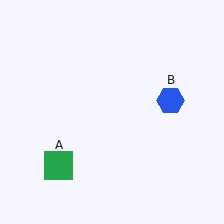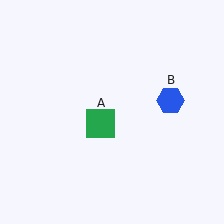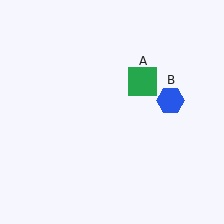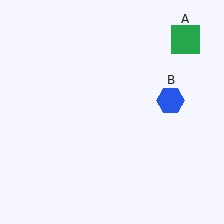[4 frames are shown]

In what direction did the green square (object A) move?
The green square (object A) moved up and to the right.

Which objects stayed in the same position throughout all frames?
Blue hexagon (object B) remained stationary.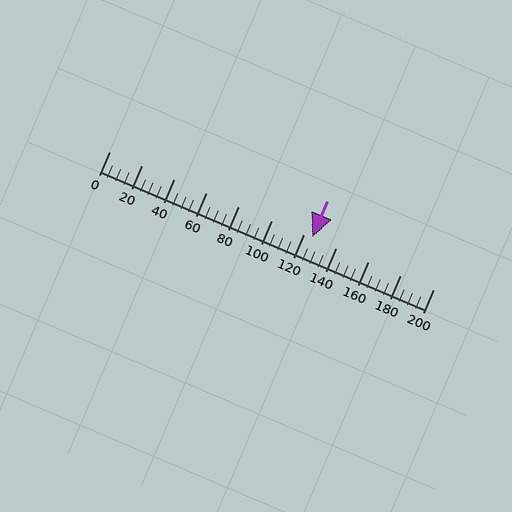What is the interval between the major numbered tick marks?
The major tick marks are spaced 20 units apart.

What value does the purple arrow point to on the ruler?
The purple arrow points to approximately 125.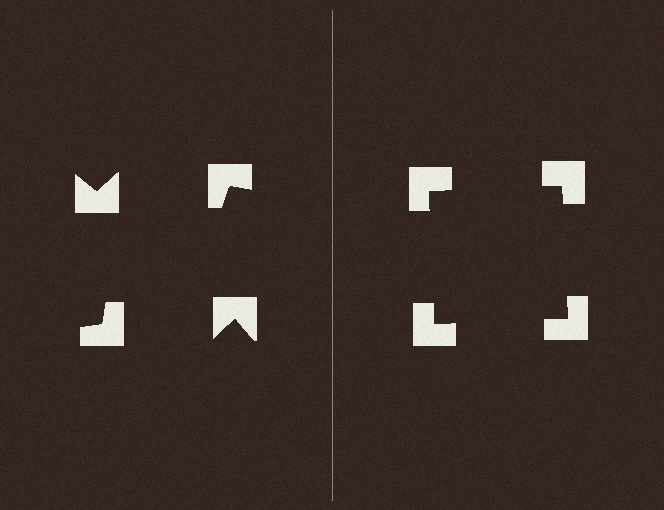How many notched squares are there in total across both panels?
8 — 4 on each side.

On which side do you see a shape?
An illusory square appears on the right side. On the left side the wedge cuts are rotated, so no coherent shape forms.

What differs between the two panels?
The notched squares are positioned identically on both sides; only the wedge orientations differ. On the right they align to a square; on the left they are misaligned.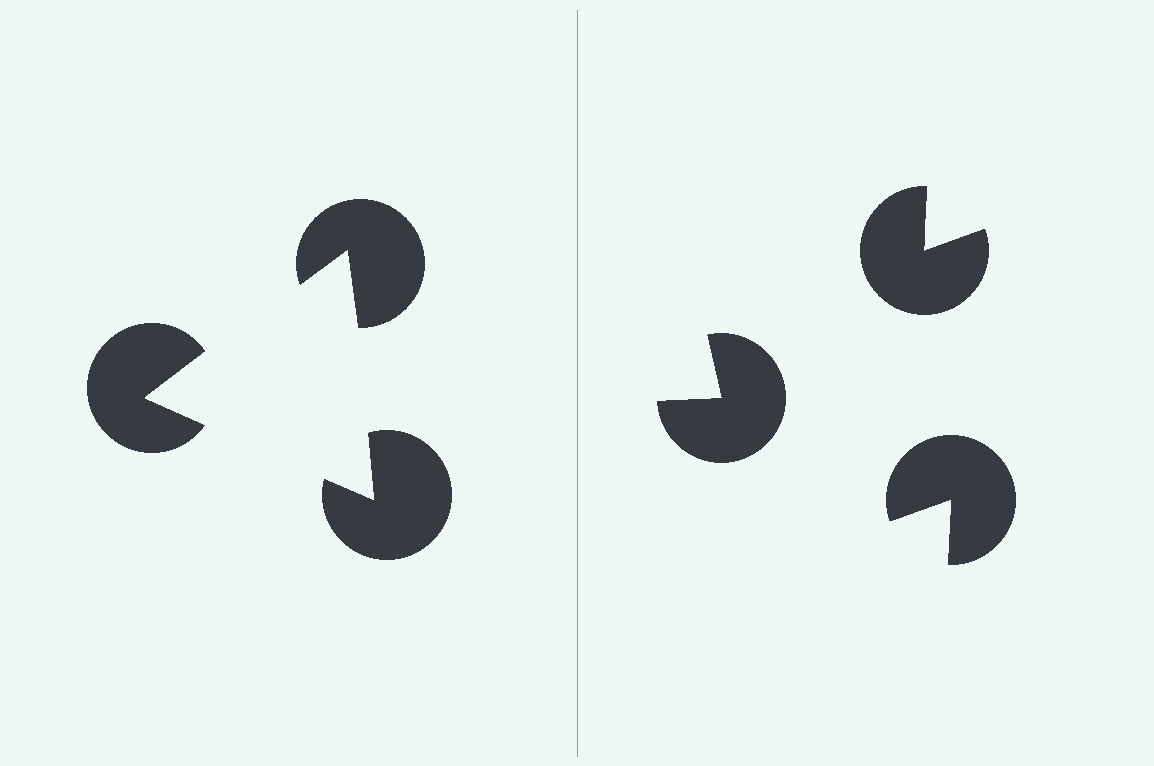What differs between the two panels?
The pac-man discs are positioned identically on both sides; only the wedge orientations differ. On the left they align to a triangle; on the right they are misaligned.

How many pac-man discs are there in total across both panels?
6 — 3 on each side.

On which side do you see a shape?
An illusory triangle appears on the left side. On the right side the wedge cuts are rotated, so no coherent shape forms.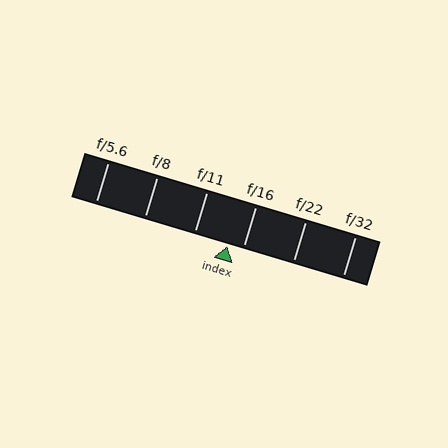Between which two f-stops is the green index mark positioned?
The index mark is between f/11 and f/16.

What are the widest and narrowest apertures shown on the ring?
The widest aperture shown is f/5.6 and the narrowest is f/32.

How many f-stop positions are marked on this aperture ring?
There are 6 f-stop positions marked.